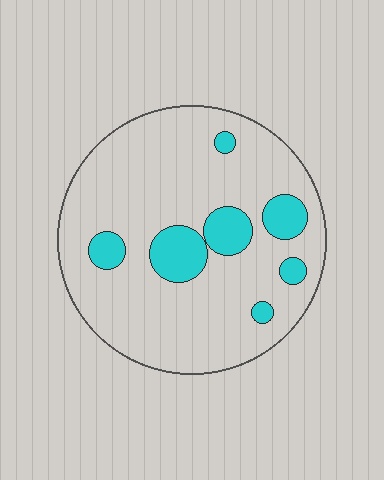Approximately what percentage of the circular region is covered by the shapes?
Approximately 15%.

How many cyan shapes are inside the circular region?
7.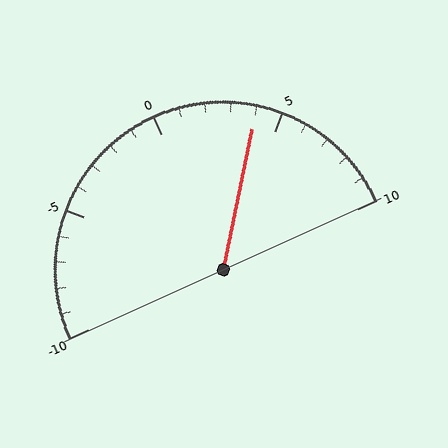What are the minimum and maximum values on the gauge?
The gauge ranges from -10 to 10.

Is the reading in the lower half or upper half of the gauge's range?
The reading is in the upper half of the range (-10 to 10).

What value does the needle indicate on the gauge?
The needle indicates approximately 4.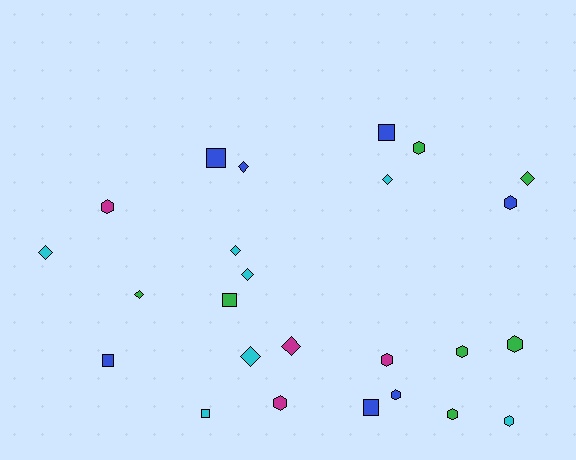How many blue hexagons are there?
There are 2 blue hexagons.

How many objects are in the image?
There are 25 objects.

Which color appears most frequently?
Green, with 7 objects.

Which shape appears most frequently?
Hexagon, with 10 objects.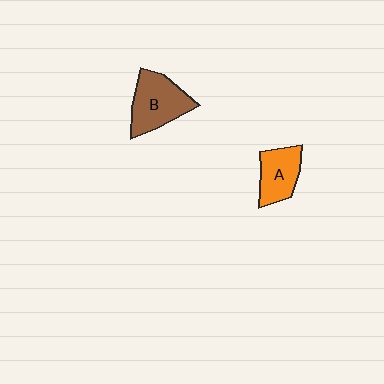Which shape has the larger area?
Shape B (brown).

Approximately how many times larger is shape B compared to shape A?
Approximately 1.3 times.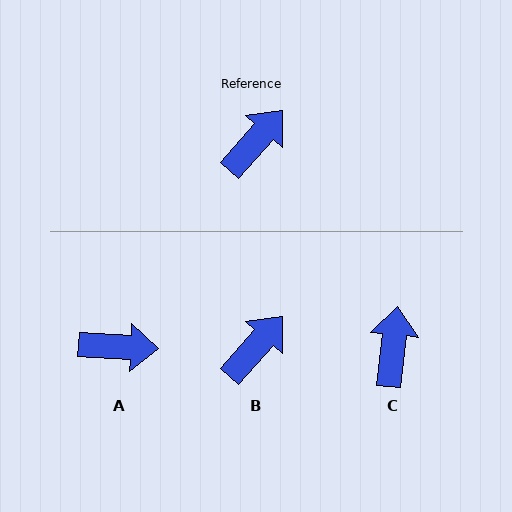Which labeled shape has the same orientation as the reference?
B.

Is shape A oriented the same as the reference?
No, it is off by about 52 degrees.